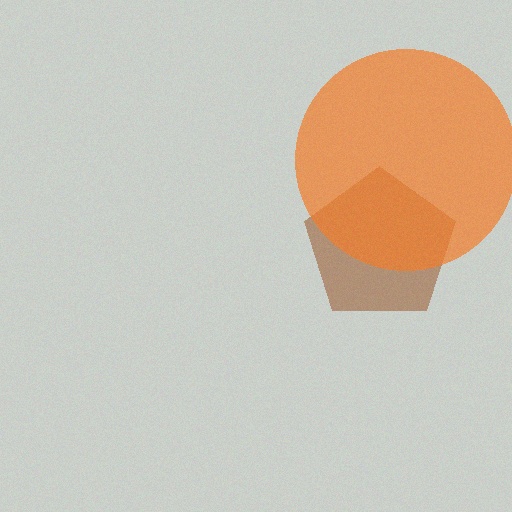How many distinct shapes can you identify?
There are 2 distinct shapes: a brown pentagon, an orange circle.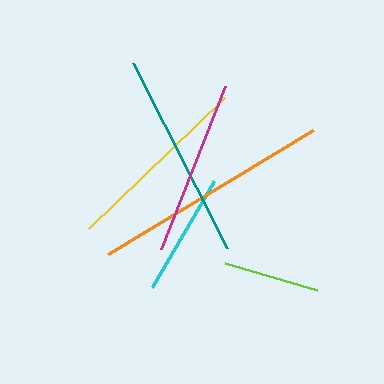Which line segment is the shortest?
The lime line is the shortest at approximately 95 pixels.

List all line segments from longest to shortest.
From longest to shortest: orange, teal, yellow, magenta, cyan, lime.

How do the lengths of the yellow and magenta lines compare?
The yellow and magenta lines are approximately the same length.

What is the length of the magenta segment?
The magenta segment is approximately 175 pixels long.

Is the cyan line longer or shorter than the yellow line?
The yellow line is longer than the cyan line.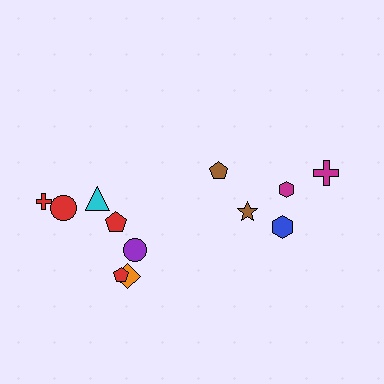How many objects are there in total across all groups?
There are 12 objects.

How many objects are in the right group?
There are 5 objects.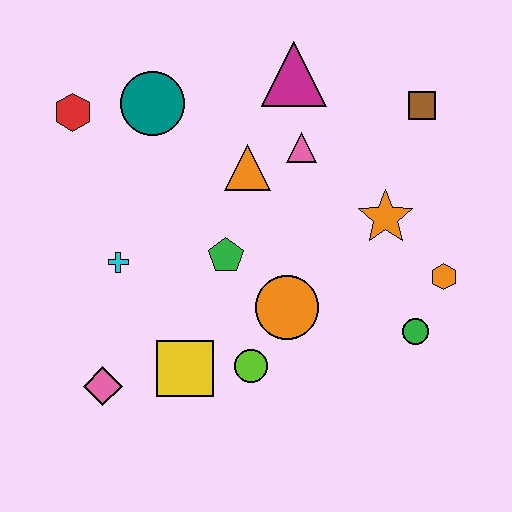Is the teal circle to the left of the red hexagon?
No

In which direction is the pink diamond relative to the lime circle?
The pink diamond is to the left of the lime circle.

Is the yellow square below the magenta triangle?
Yes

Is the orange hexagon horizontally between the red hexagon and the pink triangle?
No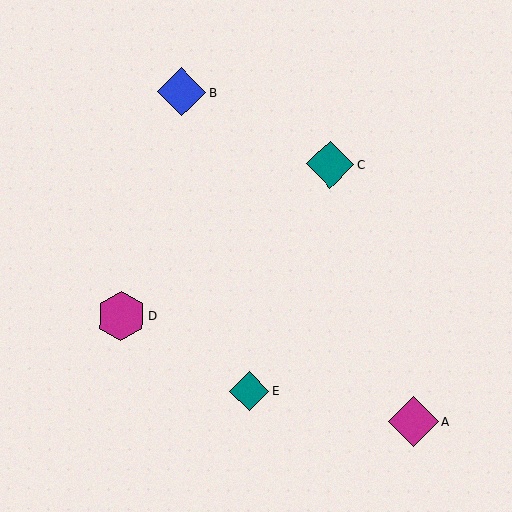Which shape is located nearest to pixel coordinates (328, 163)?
The teal diamond (labeled C) at (330, 164) is nearest to that location.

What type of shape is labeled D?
Shape D is a magenta hexagon.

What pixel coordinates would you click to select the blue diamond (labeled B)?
Click at (182, 92) to select the blue diamond B.